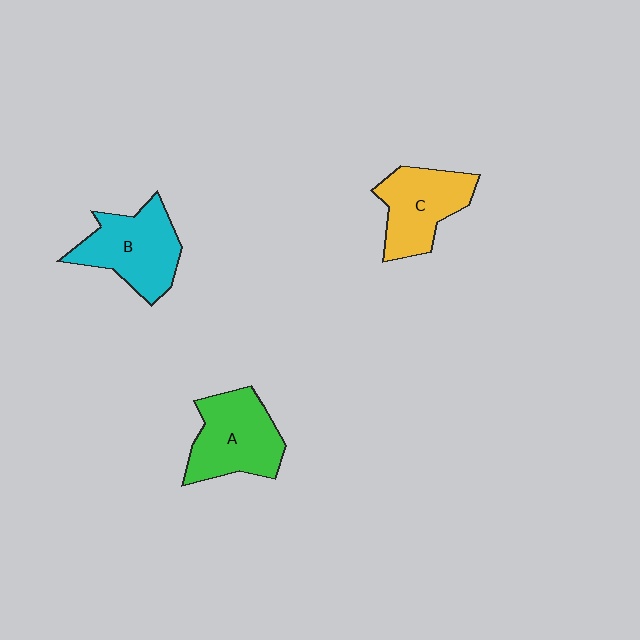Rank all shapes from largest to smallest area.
From largest to smallest: B (cyan), A (green), C (yellow).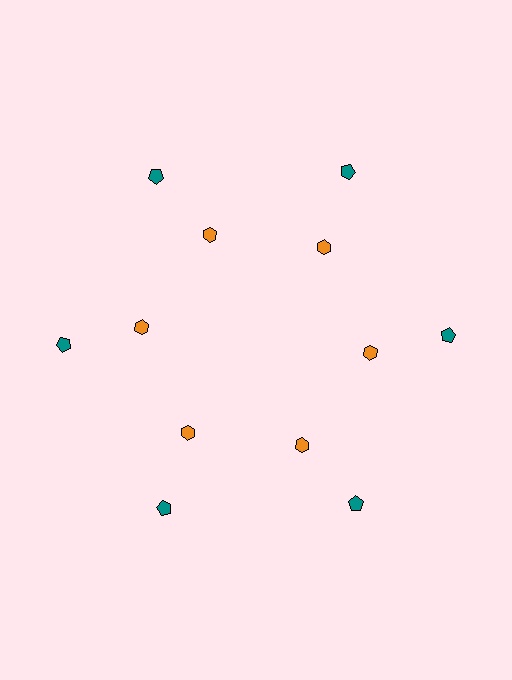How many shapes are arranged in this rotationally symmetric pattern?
There are 12 shapes, arranged in 6 groups of 2.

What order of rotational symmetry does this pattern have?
This pattern has 6-fold rotational symmetry.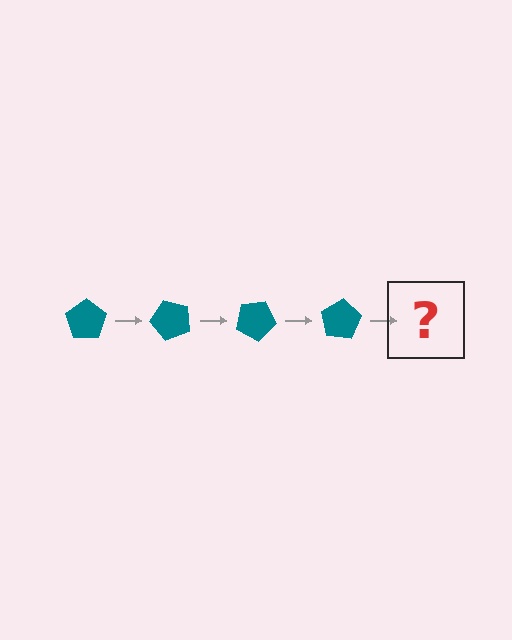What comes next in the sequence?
The next element should be a teal pentagon rotated 200 degrees.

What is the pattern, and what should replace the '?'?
The pattern is that the pentagon rotates 50 degrees each step. The '?' should be a teal pentagon rotated 200 degrees.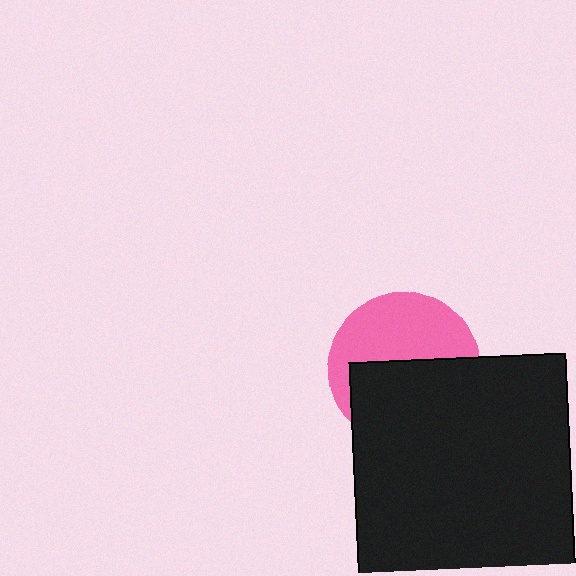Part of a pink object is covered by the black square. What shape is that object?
It is a circle.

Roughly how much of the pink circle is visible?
About half of it is visible (roughly 49%).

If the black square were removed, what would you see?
You would see the complete pink circle.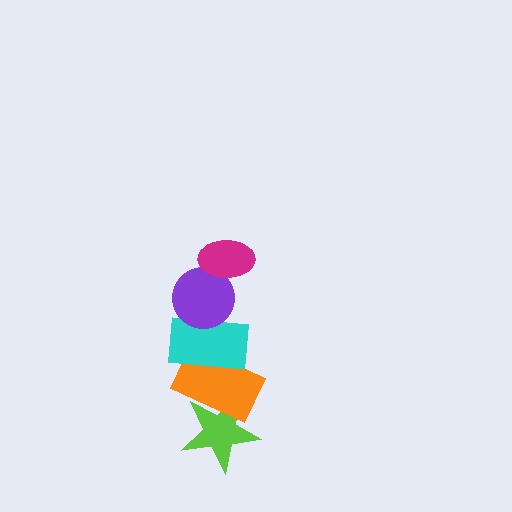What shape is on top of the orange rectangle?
The cyan rectangle is on top of the orange rectangle.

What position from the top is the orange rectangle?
The orange rectangle is 4th from the top.